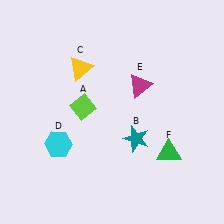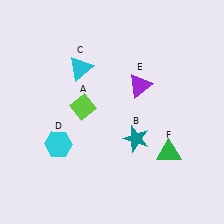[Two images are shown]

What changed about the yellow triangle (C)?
In Image 1, C is yellow. In Image 2, it changed to cyan.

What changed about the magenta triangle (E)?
In Image 1, E is magenta. In Image 2, it changed to purple.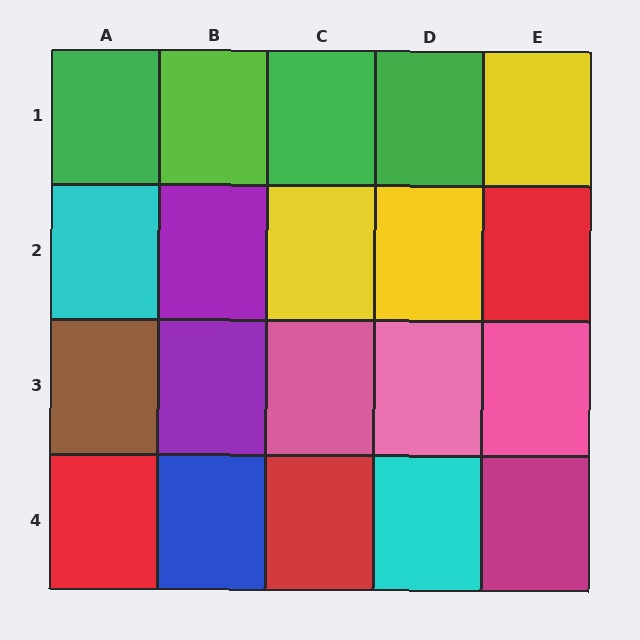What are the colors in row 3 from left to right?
Brown, purple, pink, pink, pink.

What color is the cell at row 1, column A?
Green.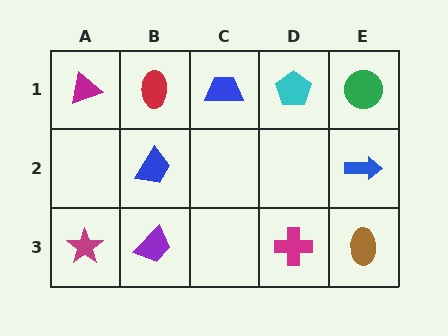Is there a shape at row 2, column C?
No, that cell is empty.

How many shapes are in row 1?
5 shapes.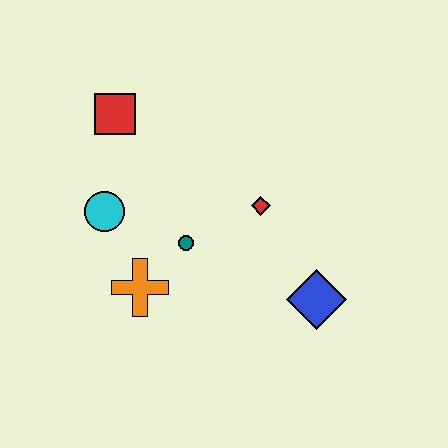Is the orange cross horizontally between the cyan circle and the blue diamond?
Yes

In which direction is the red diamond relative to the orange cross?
The red diamond is to the right of the orange cross.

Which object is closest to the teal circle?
The orange cross is closest to the teal circle.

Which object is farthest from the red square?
The blue diamond is farthest from the red square.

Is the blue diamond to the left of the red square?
No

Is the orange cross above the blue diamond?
Yes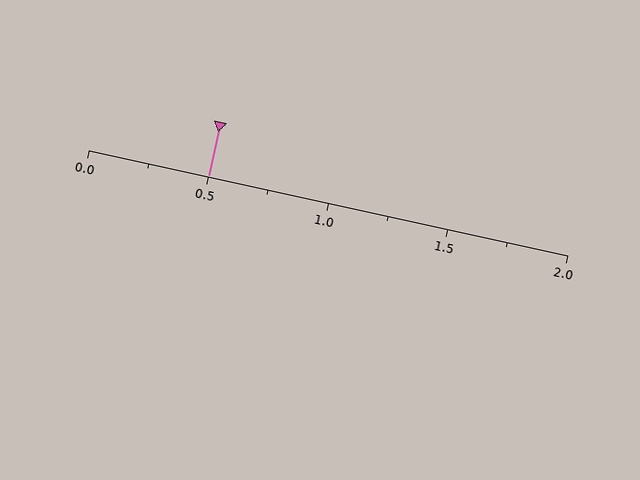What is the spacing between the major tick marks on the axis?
The major ticks are spaced 0.5 apart.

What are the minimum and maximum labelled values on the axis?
The axis runs from 0.0 to 2.0.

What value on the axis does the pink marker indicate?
The marker indicates approximately 0.5.